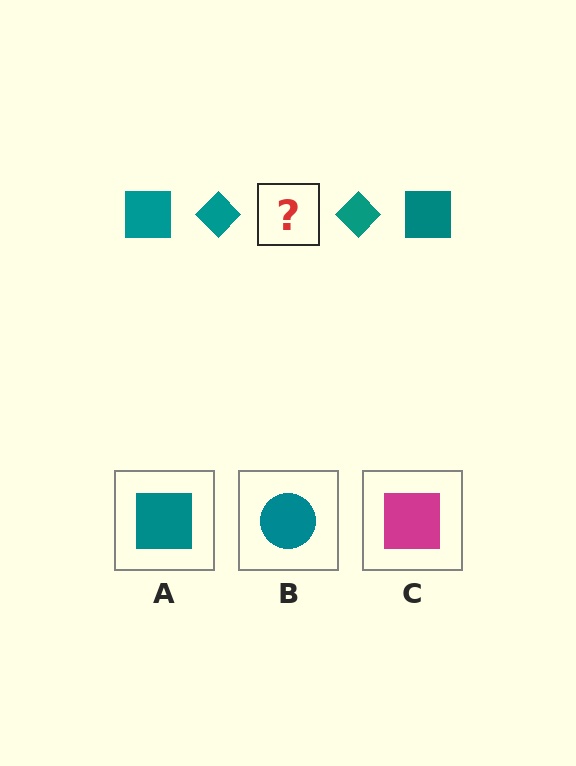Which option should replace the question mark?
Option A.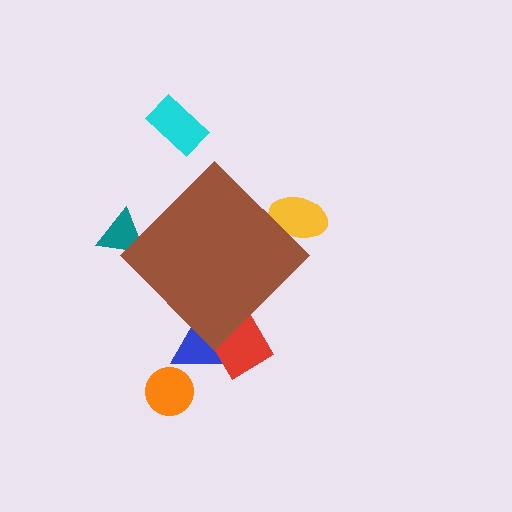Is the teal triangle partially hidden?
Yes, the teal triangle is partially hidden behind the brown diamond.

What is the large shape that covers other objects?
A brown diamond.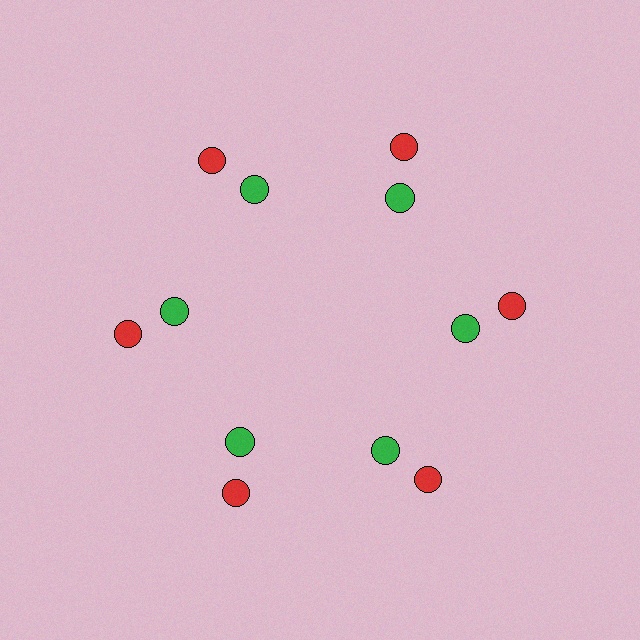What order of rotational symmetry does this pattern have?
This pattern has 6-fold rotational symmetry.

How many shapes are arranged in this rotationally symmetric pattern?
There are 12 shapes, arranged in 6 groups of 2.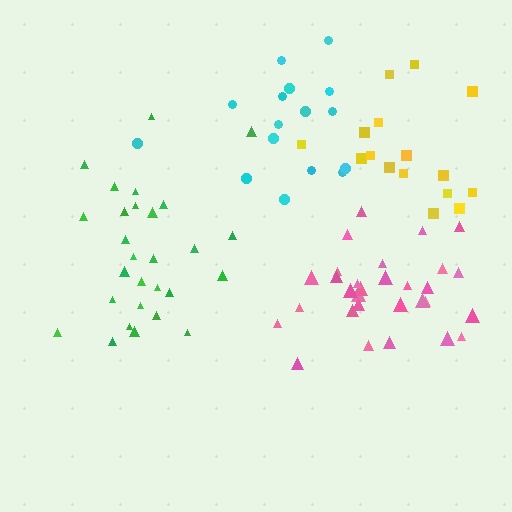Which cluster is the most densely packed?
Pink.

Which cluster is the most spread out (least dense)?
Cyan.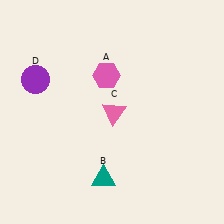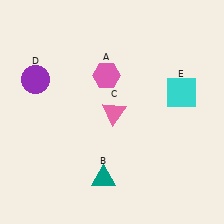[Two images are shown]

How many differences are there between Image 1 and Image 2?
There is 1 difference between the two images.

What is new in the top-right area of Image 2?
A cyan square (E) was added in the top-right area of Image 2.